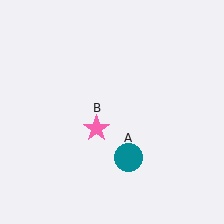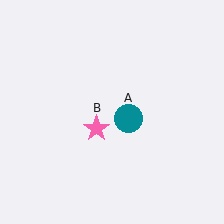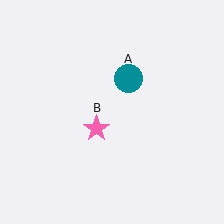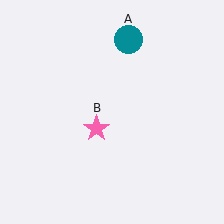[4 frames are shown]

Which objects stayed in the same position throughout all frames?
Pink star (object B) remained stationary.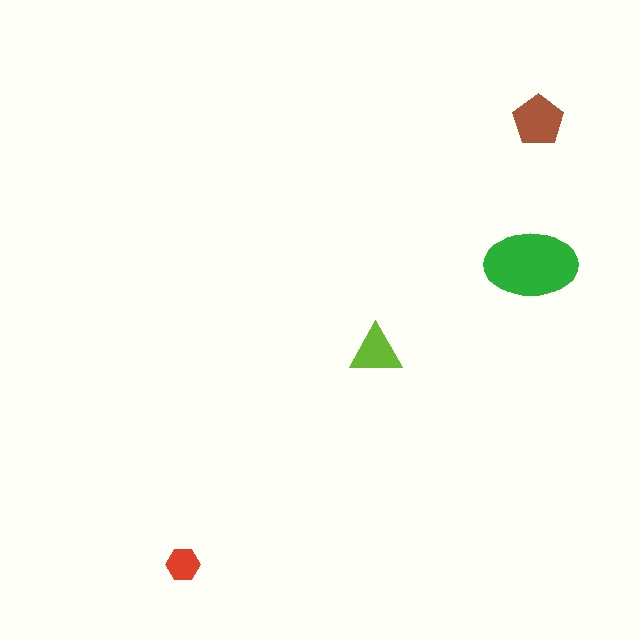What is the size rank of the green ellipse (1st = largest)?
1st.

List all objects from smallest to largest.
The red hexagon, the lime triangle, the brown pentagon, the green ellipse.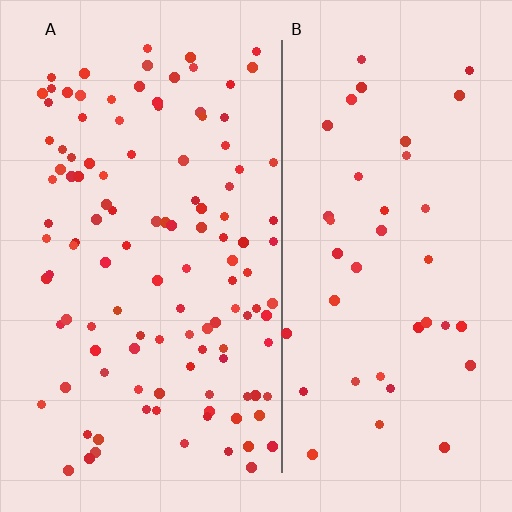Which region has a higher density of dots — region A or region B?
A (the left).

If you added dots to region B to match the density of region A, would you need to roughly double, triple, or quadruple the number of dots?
Approximately triple.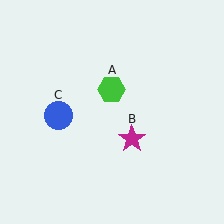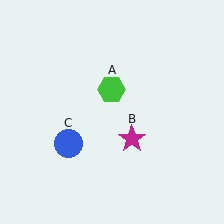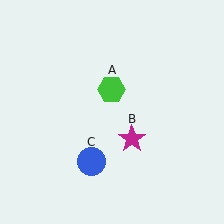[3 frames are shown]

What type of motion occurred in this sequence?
The blue circle (object C) rotated counterclockwise around the center of the scene.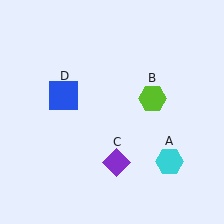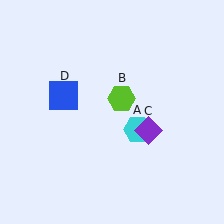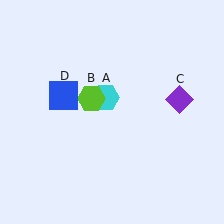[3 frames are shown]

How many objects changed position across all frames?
3 objects changed position: cyan hexagon (object A), lime hexagon (object B), purple diamond (object C).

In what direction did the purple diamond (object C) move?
The purple diamond (object C) moved up and to the right.